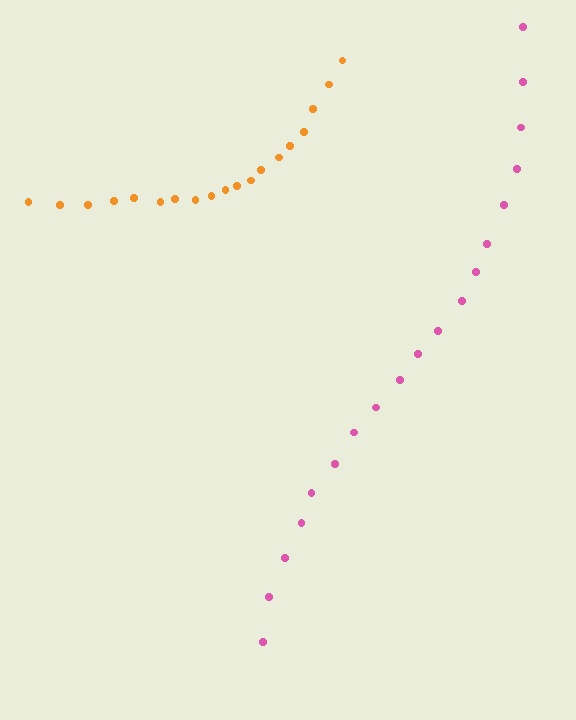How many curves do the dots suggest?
There are 2 distinct paths.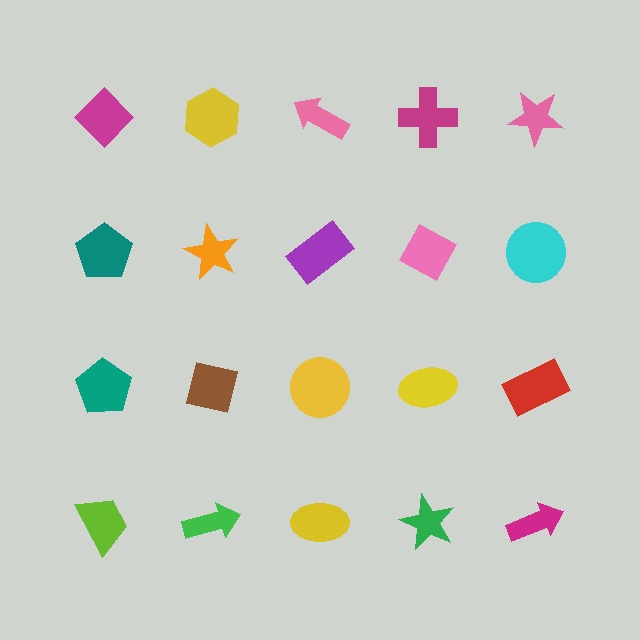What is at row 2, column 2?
An orange star.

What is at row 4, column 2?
A green arrow.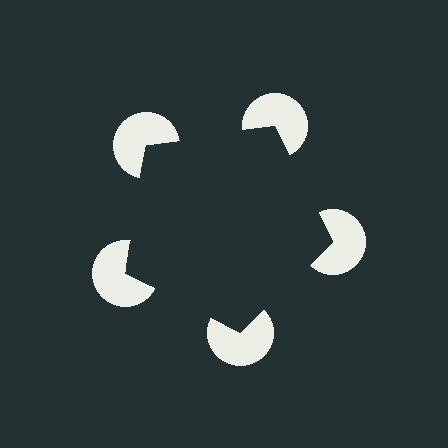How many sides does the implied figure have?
5 sides.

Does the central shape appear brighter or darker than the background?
It typically appears slightly darker than the background, even though no actual brightness change is drawn.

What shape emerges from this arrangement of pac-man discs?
An illusory pentagon — its edges are inferred from the aligned wedge cuts in the pac-man discs, not physically drawn.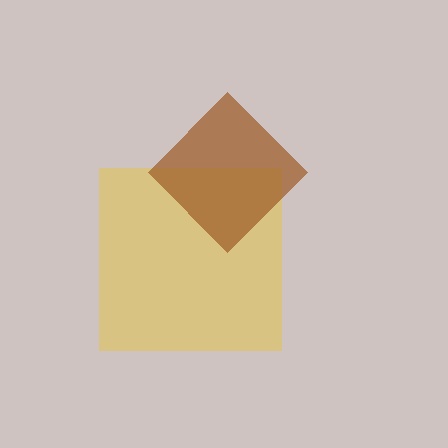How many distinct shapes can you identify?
There are 2 distinct shapes: a yellow square, a brown diamond.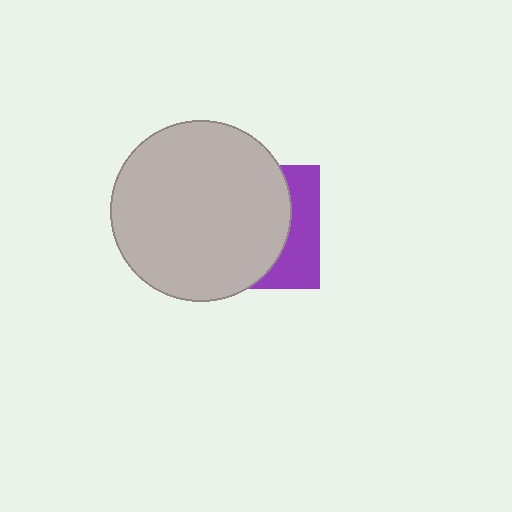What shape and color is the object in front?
The object in front is a light gray circle.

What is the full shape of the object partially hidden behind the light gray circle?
The partially hidden object is a purple square.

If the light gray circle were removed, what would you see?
You would see the complete purple square.